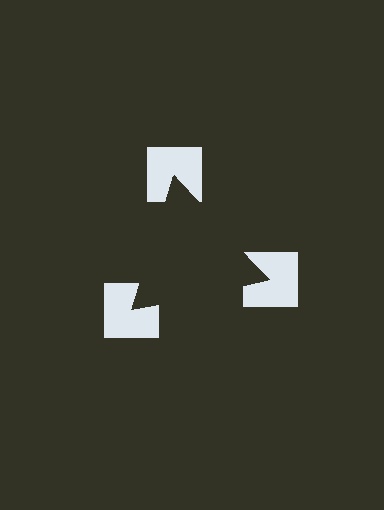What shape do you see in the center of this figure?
An illusory triangle — its edges are inferred from the aligned wedge cuts in the notched squares, not physically drawn.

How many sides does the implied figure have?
3 sides.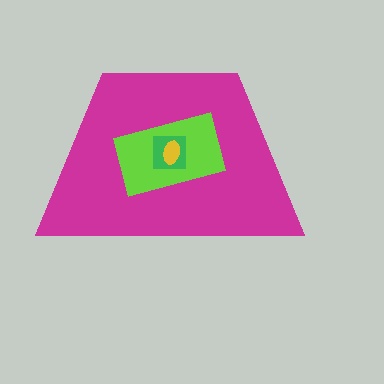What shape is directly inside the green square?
The yellow ellipse.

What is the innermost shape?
The yellow ellipse.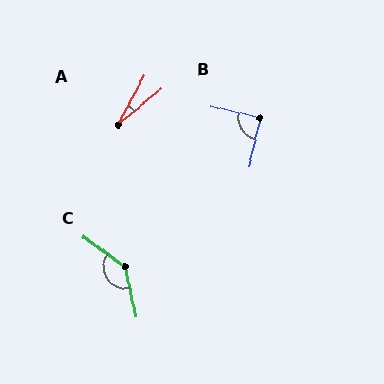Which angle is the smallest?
A, at approximately 22 degrees.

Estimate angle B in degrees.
Approximately 90 degrees.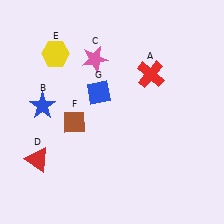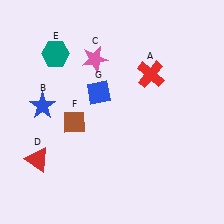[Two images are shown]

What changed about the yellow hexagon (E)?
In Image 1, E is yellow. In Image 2, it changed to teal.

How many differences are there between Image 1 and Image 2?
There is 1 difference between the two images.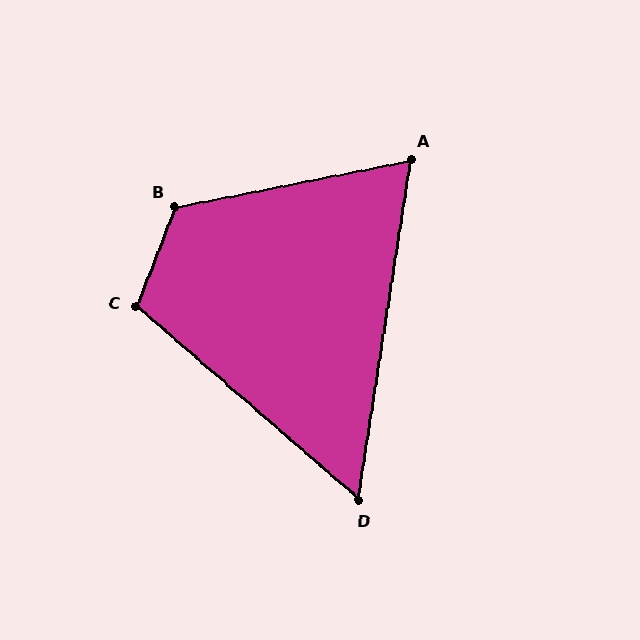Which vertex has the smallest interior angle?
D, at approximately 58 degrees.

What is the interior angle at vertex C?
Approximately 110 degrees (obtuse).